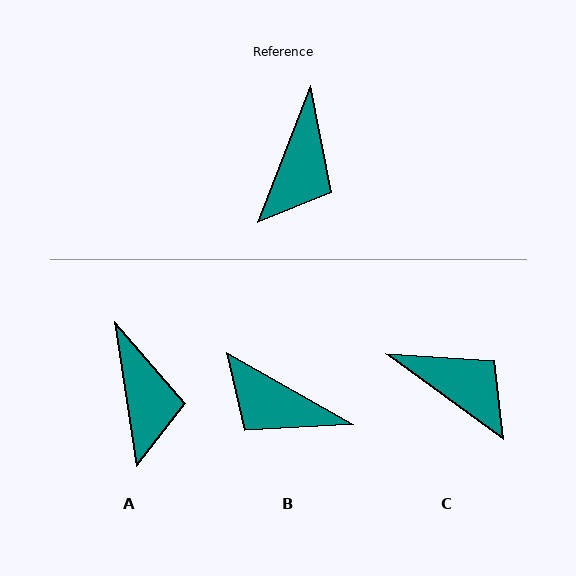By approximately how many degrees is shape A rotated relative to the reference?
Approximately 30 degrees counter-clockwise.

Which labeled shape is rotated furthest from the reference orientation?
B, about 99 degrees away.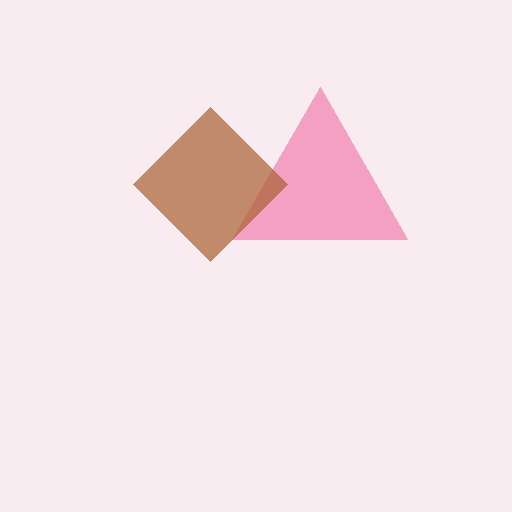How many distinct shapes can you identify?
There are 2 distinct shapes: a pink triangle, a brown diamond.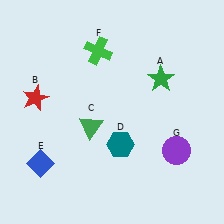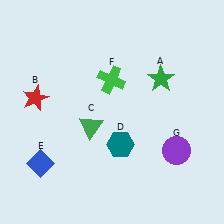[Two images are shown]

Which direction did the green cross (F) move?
The green cross (F) moved down.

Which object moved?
The green cross (F) moved down.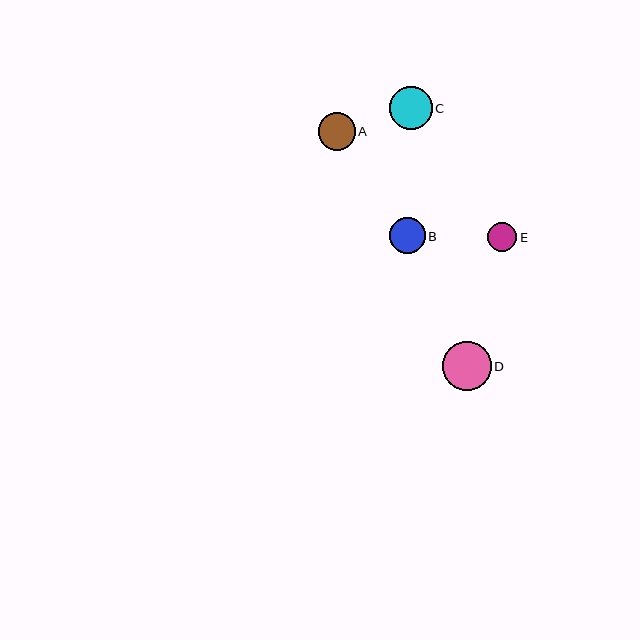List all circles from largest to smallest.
From largest to smallest: D, C, A, B, E.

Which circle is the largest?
Circle D is the largest with a size of approximately 49 pixels.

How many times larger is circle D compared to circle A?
Circle D is approximately 1.3 times the size of circle A.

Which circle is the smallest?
Circle E is the smallest with a size of approximately 29 pixels.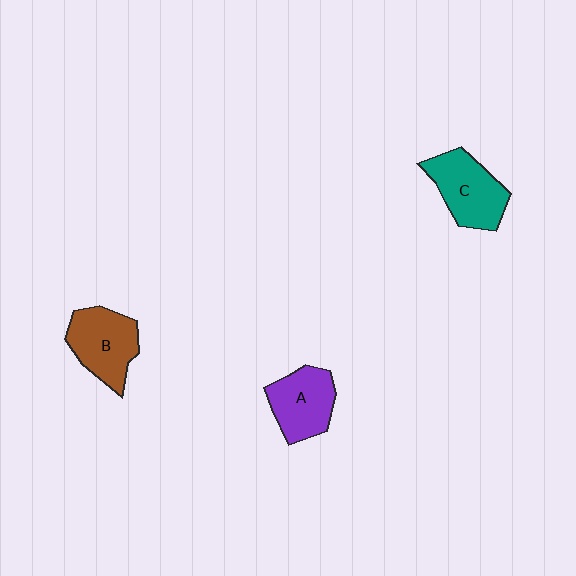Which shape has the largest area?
Shape C (teal).